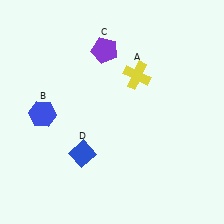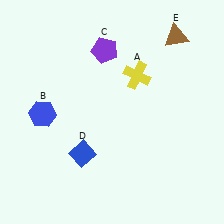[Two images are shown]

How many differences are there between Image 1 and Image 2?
There is 1 difference between the two images.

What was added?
A brown triangle (E) was added in Image 2.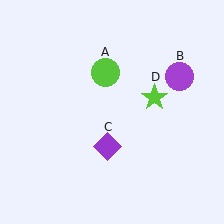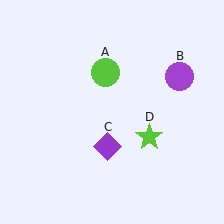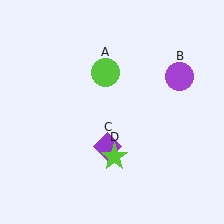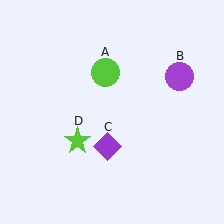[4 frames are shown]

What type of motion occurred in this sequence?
The lime star (object D) rotated clockwise around the center of the scene.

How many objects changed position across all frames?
1 object changed position: lime star (object D).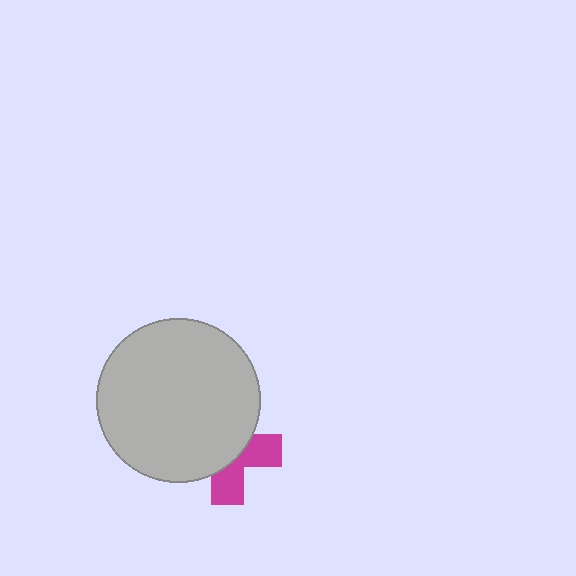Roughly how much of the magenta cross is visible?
A small part of it is visible (roughly 40%).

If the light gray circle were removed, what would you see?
You would see the complete magenta cross.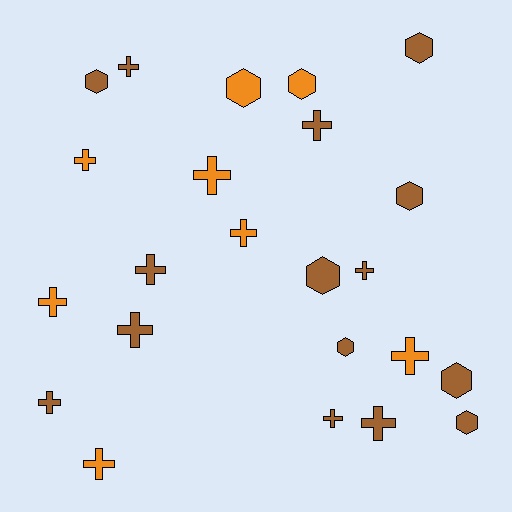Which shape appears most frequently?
Cross, with 14 objects.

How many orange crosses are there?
There are 6 orange crosses.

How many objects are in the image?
There are 23 objects.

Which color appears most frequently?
Brown, with 15 objects.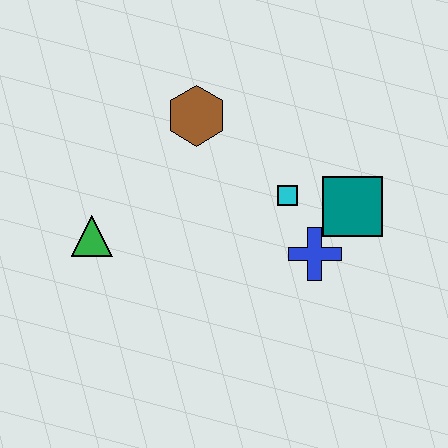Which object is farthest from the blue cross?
The green triangle is farthest from the blue cross.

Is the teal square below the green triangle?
No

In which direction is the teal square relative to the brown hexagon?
The teal square is to the right of the brown hexagon.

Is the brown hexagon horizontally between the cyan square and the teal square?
No